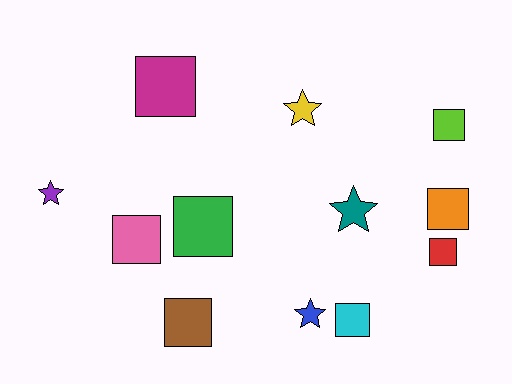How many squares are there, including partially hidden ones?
There are 8 squares.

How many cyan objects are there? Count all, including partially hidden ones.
There is 1 cyan object.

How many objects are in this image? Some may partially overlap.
There are 12 objects.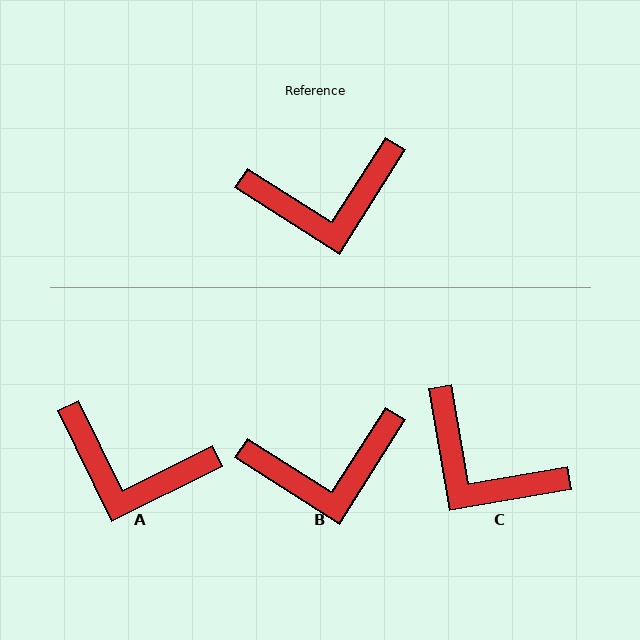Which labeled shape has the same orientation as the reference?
B.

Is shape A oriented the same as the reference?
No, it is off by about 31 degrees.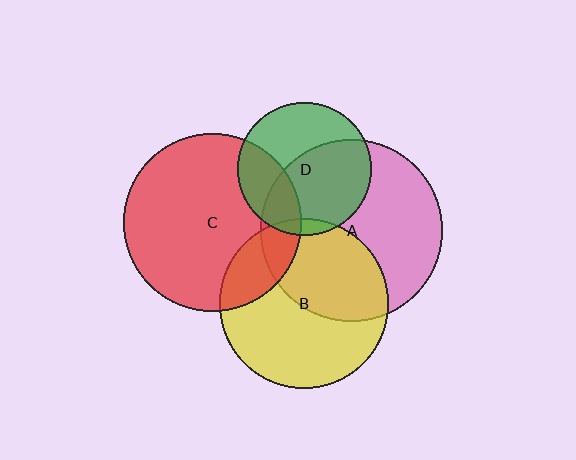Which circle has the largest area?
Circle A (pink).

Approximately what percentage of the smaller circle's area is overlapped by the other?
Approximately 25%.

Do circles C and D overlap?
Yes.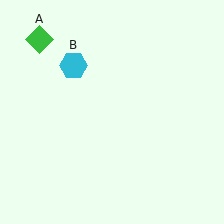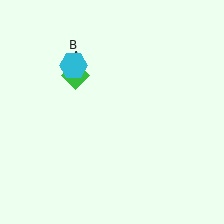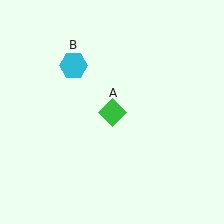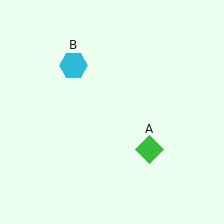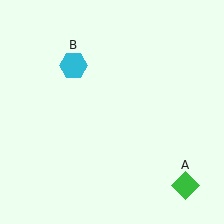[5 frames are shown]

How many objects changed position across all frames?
1 object changed position: green diamond (object A).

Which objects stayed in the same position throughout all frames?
Cyan hexagon (object B) remained stationary.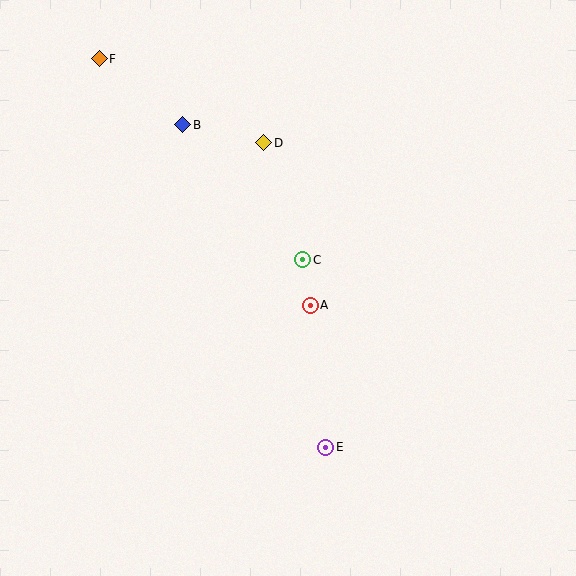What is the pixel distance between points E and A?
The distance between E and A is 143 pixels.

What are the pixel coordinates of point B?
Point B is at (183, 125).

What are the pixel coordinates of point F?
Point F is at (99, 59).